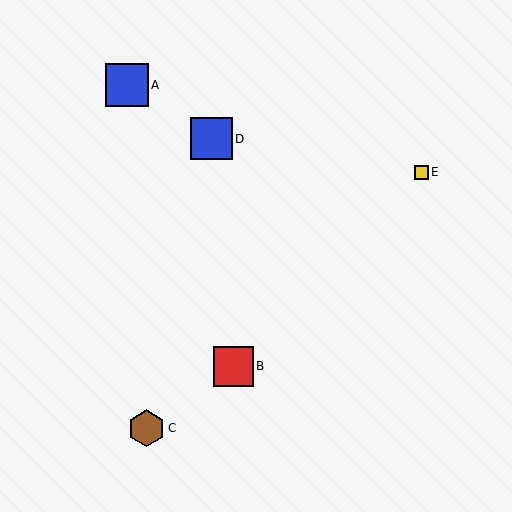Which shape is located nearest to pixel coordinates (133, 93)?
The blue square (labeled A) at (127, 85) is nearest to that location.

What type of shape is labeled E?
Shape E is a yellow square.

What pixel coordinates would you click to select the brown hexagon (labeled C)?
Click at (147, 428) to select the brown hexagon C.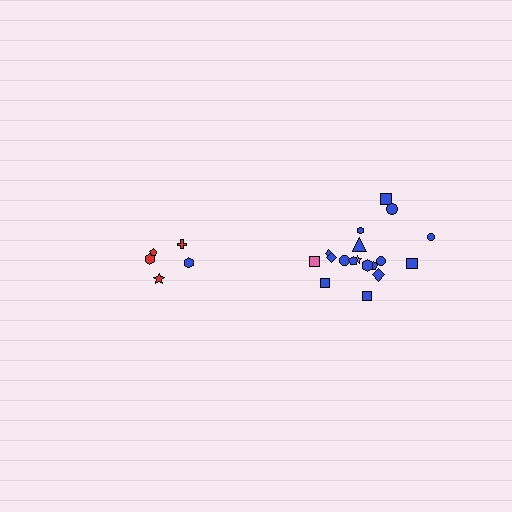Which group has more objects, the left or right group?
The right group.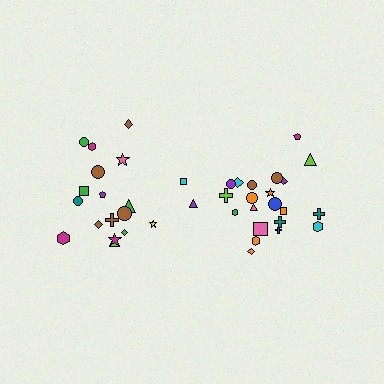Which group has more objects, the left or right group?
The right group.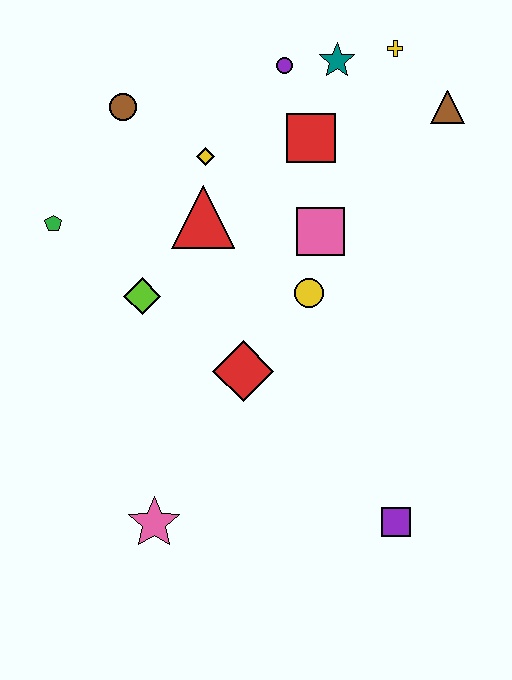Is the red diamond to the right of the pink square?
No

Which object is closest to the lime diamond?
The red triangle is closest to the lime diamond.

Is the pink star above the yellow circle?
No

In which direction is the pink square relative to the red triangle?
The pink square is to the right of the red triangle.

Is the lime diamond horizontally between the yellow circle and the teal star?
No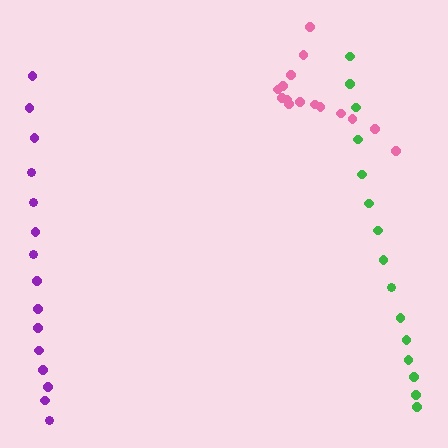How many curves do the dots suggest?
There are 3 distinct paths.